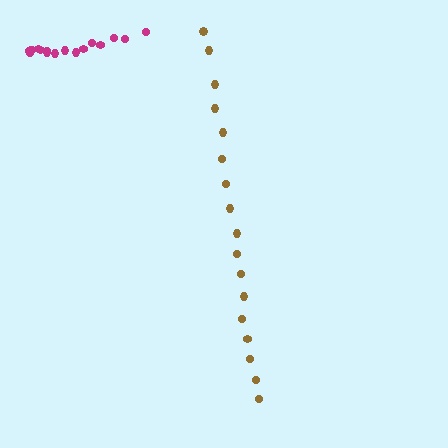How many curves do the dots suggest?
There are 2 distinct paths.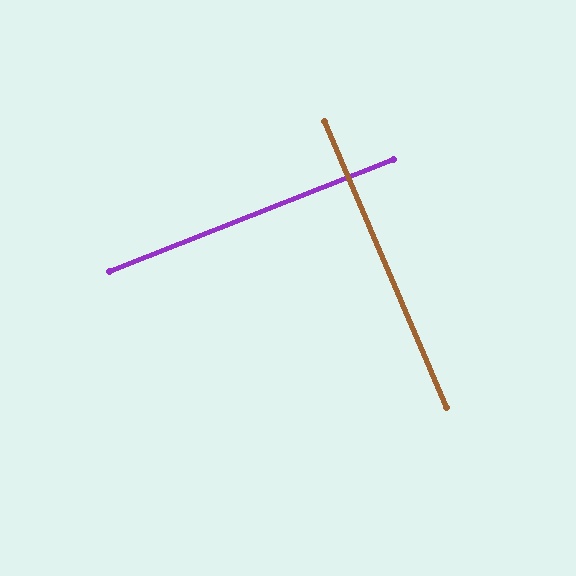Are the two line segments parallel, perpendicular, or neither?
Perpendicular — they meet at approximately 88°.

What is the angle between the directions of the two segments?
Approximately 88 degrees.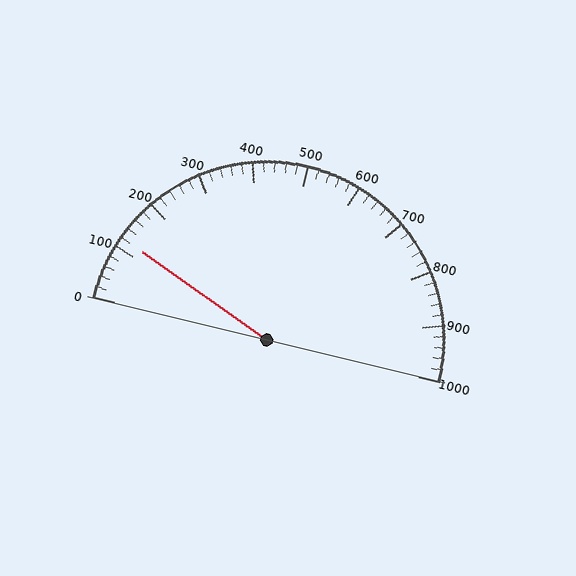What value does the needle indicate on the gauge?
The needle indicates approximately 120.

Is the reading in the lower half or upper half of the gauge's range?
The reading is in the lower half of the range (0 to 1000).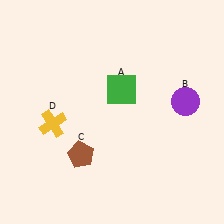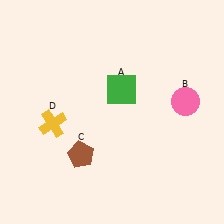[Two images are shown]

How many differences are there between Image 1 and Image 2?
There is 1 difference between the two images.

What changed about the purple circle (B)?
In Image 1, B is purple. In Image 2, it changed to pink.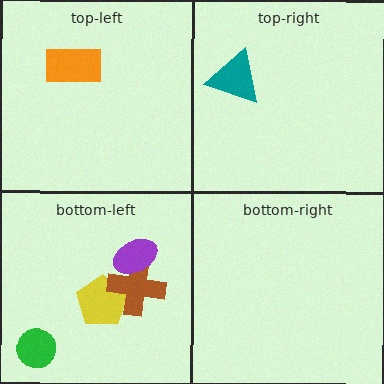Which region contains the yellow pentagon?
The bottom-left region.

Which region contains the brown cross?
The bottom-left region.